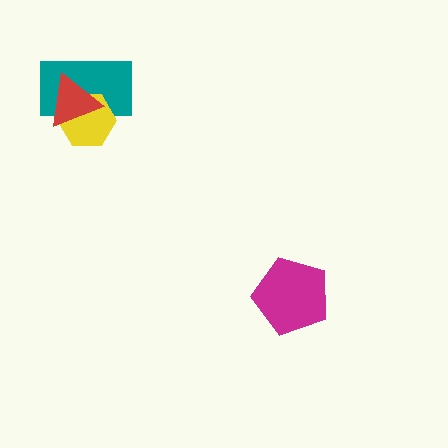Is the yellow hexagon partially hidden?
Yes, it is partially covered by another shape.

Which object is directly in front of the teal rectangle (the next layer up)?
The yellow hexagon is directly in front of the teal rectangle.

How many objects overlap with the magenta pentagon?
0 objects overlap with the magenta pentagon.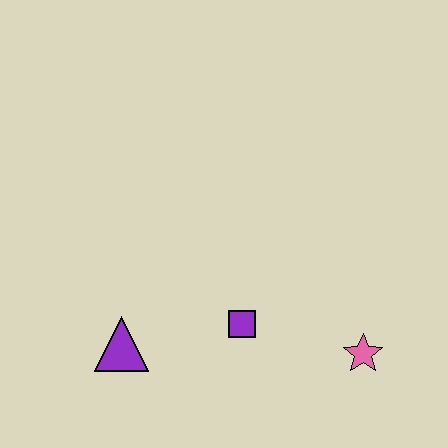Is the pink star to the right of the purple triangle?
Yes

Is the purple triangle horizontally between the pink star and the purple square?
No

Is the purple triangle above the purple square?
No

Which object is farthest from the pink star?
The purple triangle is farthest from the pink star.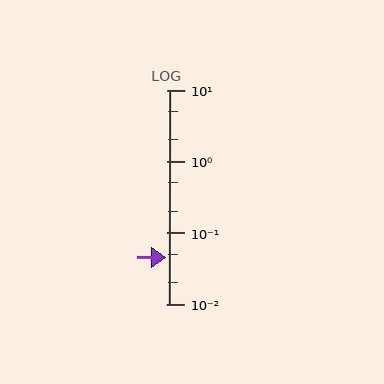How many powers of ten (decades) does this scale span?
The scale spans 3 decades, from 0.01 to 10.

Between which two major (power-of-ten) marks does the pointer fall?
The pointer is between 0.01 and 0.1.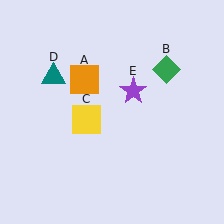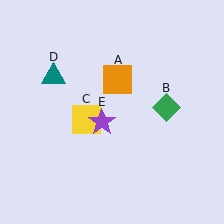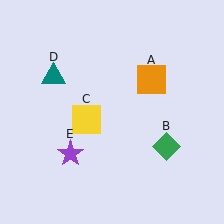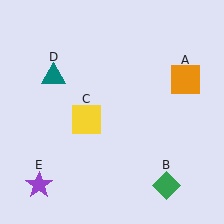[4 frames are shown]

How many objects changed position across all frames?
3 objects changed position: orange square (object A), green diamond (object B), purple star (object E).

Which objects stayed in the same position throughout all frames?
Yellow square (object C) and teal triangle (object D) remained stationary.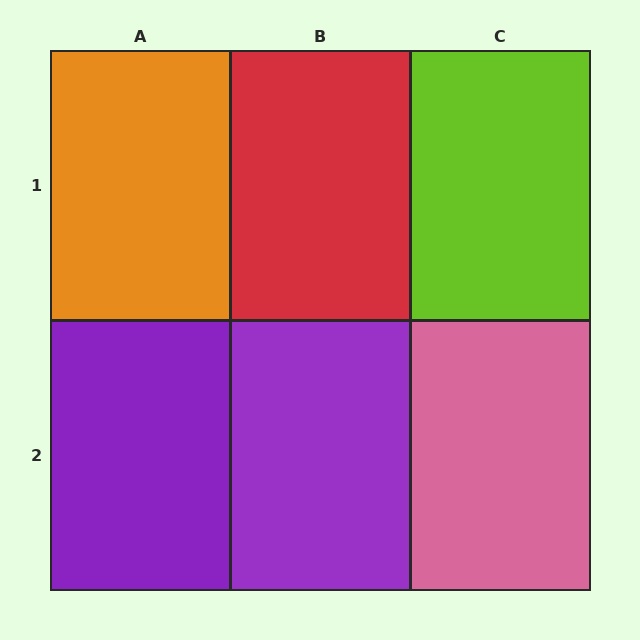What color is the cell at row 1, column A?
Orange.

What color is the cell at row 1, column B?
Red.